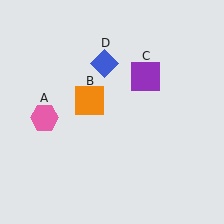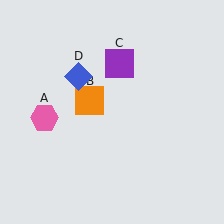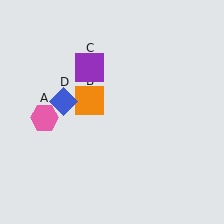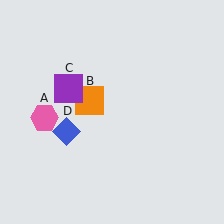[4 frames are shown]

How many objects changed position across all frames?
2 objects changed position: purple square (object C), blue diamond (object D).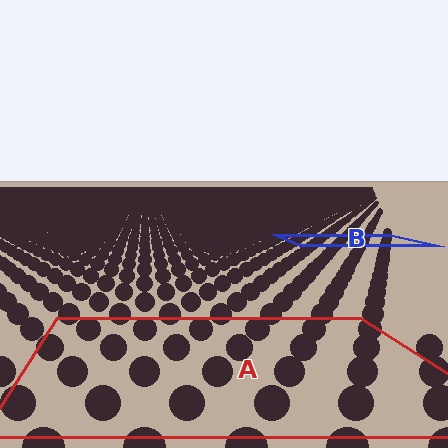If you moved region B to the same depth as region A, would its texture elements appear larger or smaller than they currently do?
They would appear larger. At a closer depth, the same texture elements are projected at a bigger on-screen size.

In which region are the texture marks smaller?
The texture marks are smaller in region B, because it is farther away.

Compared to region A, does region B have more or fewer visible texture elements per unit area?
Region B has more texture elements per unit area — they are packed more densely because it is farther away.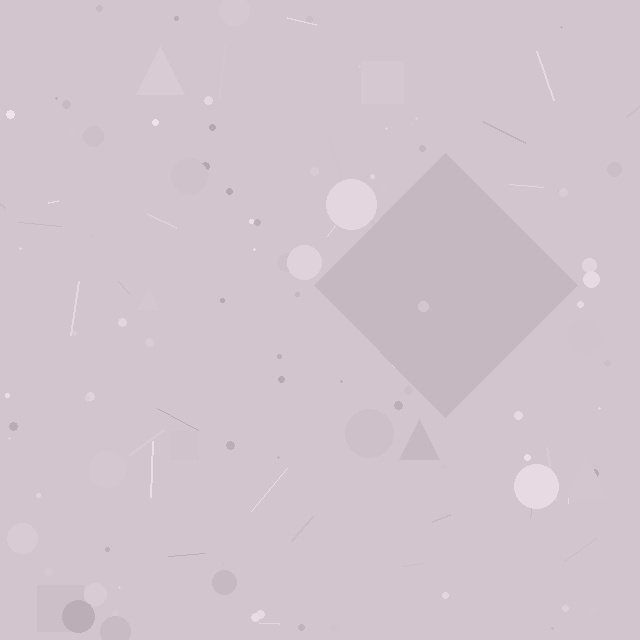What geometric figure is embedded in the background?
A diamond is embedded in the background.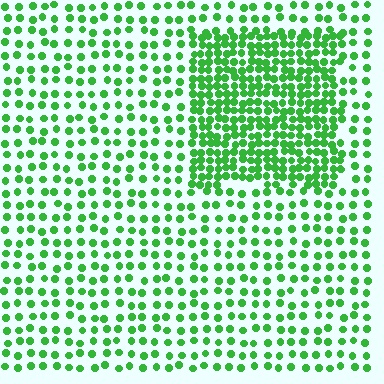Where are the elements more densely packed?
The elements are more densely packed inside the rectangle boundary.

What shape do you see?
I see a rectangle.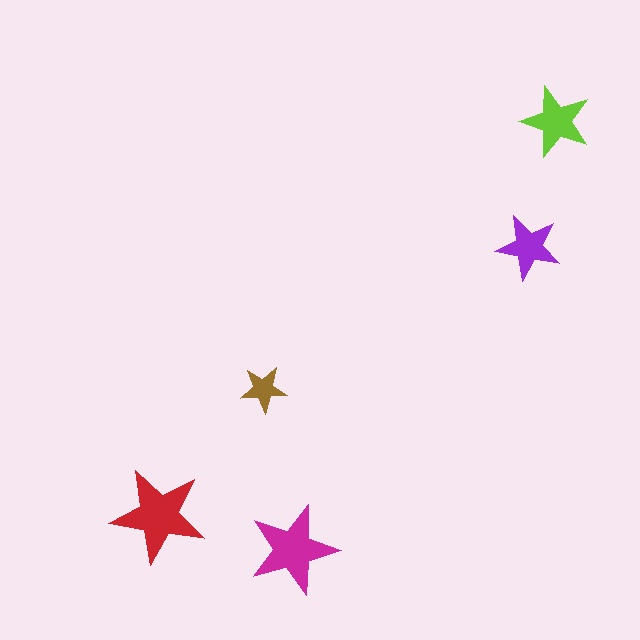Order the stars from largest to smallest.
the red one, the magenta one, the lime one, the purple one, the brown one.